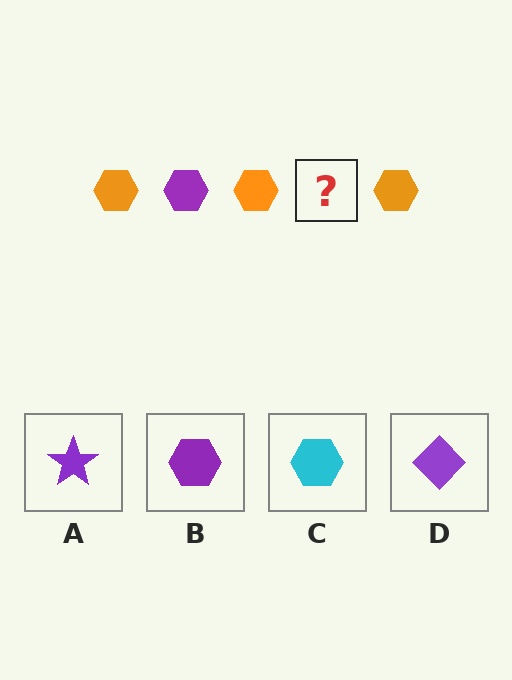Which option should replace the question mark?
Option B.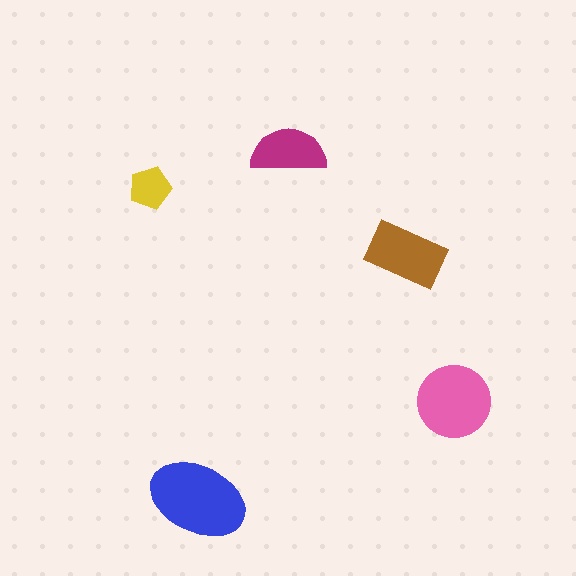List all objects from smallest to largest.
The yellow pentagon, the magenta semicircle, the brown rectangle, the pink circle, the blue ellipse.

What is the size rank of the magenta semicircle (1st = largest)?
4th.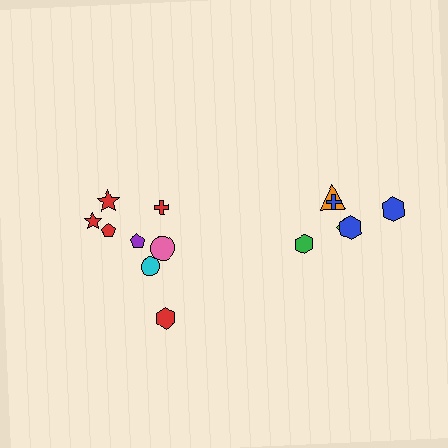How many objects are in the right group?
There are 6 objects.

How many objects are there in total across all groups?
There are 14 objects.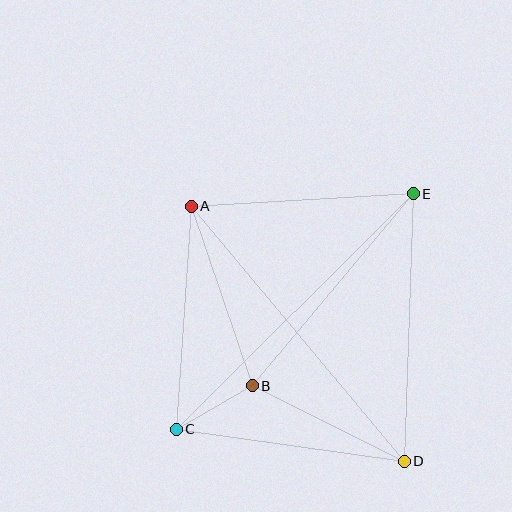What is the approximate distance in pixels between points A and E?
The distance between A and E is approximately 222 pixels.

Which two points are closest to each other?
Points B and C are closest to each other.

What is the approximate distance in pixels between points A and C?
The distance between A and C is approximately 223 pixels.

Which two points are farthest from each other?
Points C and E are farthest from each other.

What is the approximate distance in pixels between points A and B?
The distance between A and B is approximately 190 pixels.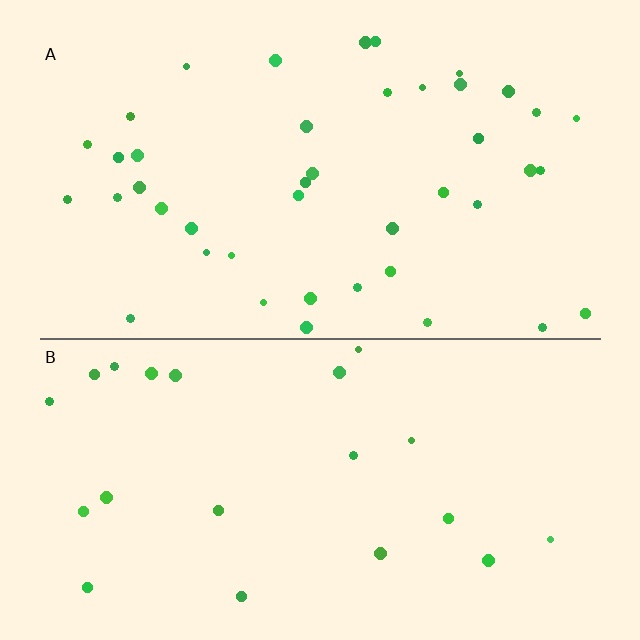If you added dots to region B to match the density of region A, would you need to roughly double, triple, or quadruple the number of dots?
Approximately double.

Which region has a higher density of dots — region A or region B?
A (the top).